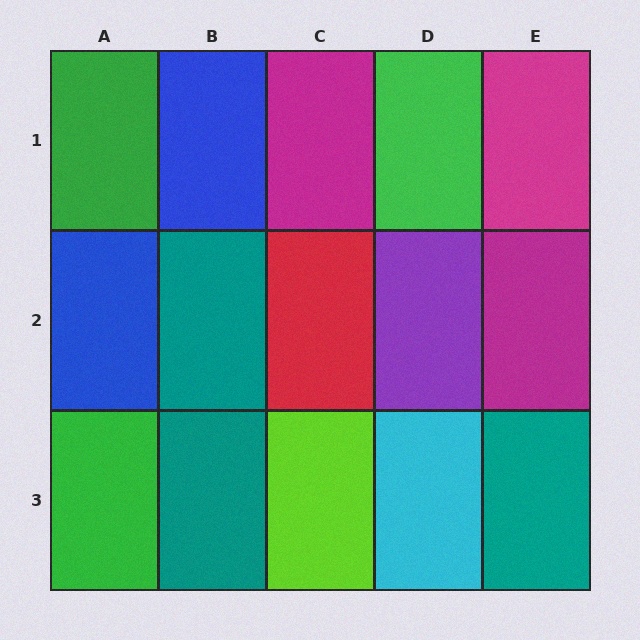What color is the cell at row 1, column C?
Magenta.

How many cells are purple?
1 cell is purple.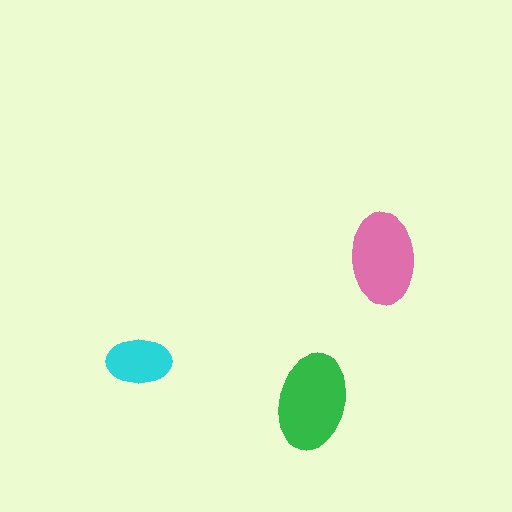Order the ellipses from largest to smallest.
the green one, the pink one, the cyan one.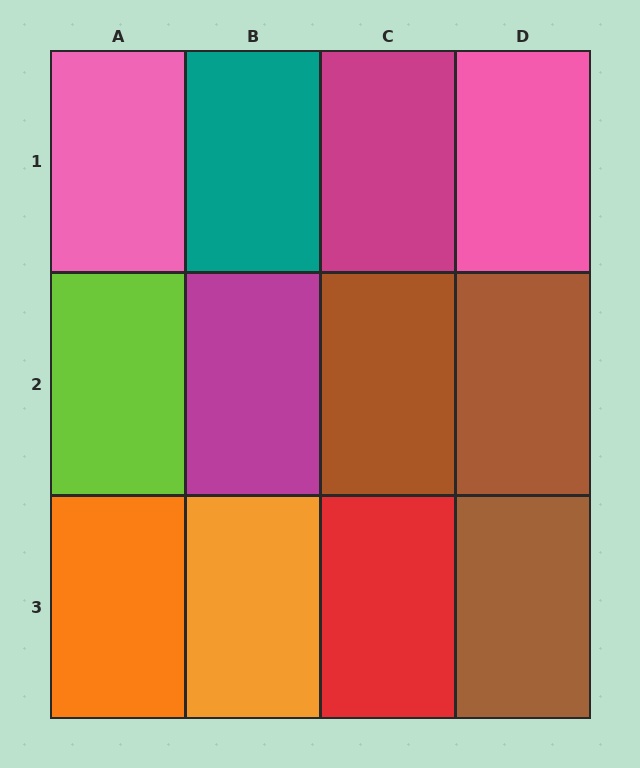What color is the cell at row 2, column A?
Lime.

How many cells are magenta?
2 cells are magenta.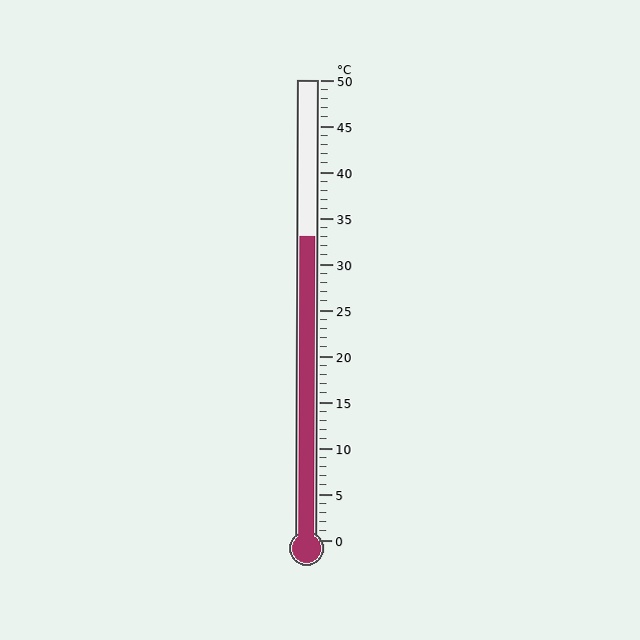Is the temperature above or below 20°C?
The temperature is above 20°C.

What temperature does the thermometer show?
The thermometer shows approximately 33°C.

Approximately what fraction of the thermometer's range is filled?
The thermometer is filled to approximately 65% of its range.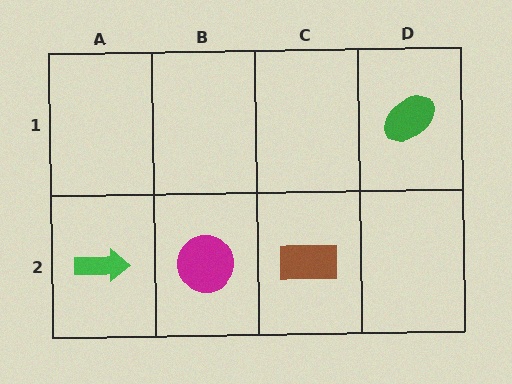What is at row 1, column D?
A green ellipse.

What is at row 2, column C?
A brown rectangle.